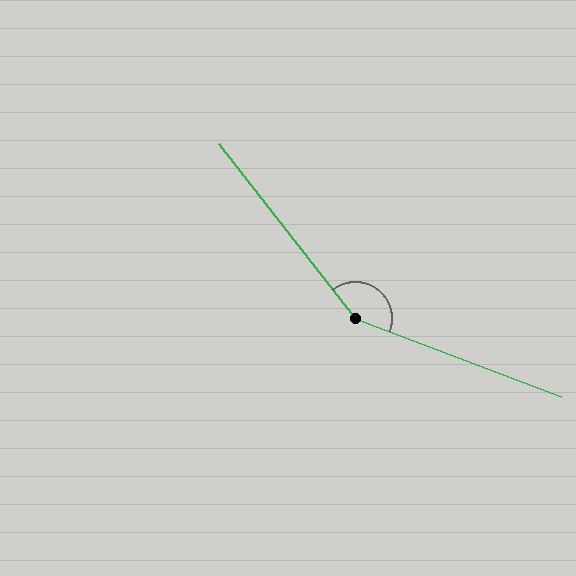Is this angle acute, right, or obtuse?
It is obtuse.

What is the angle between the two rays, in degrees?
Approximately 149 degrees.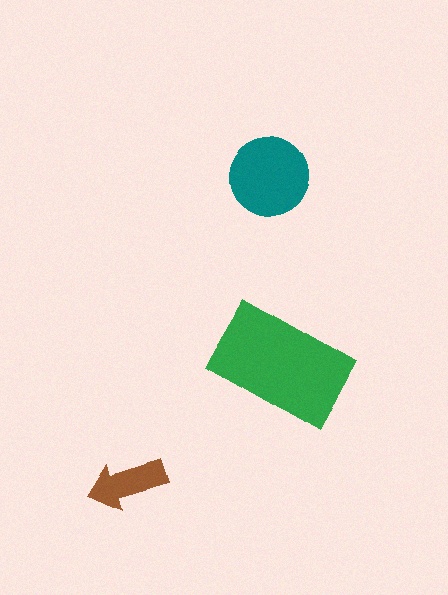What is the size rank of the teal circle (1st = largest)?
2nd.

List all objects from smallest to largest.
The brown arrow, the teal circle, the green rectangle.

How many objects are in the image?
There are 3 objects in the image.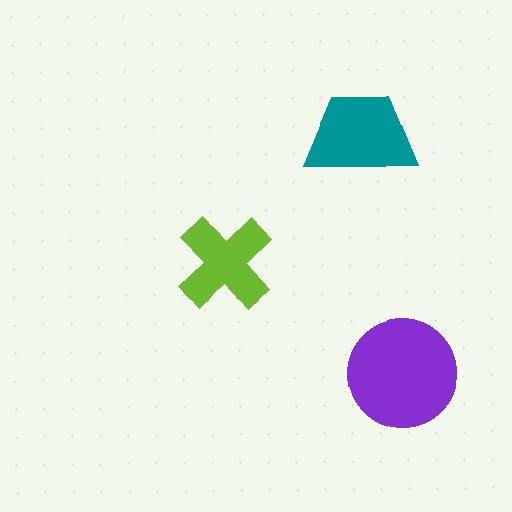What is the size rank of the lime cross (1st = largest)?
3rd.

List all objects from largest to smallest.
The purple circle, the teal trapezoid, the lime cross.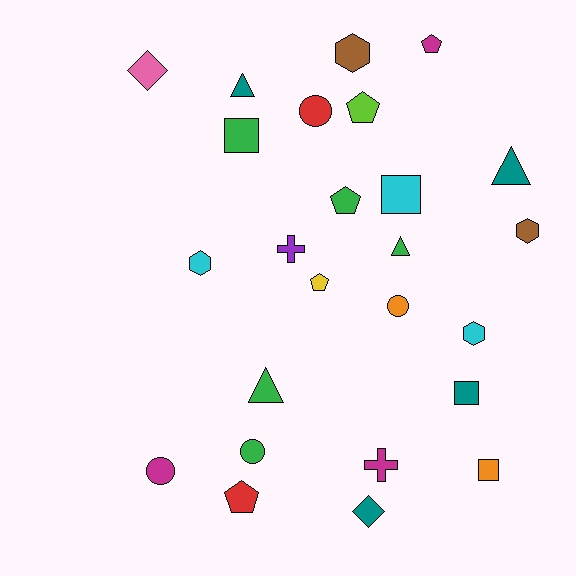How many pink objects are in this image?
There is 1 pink object.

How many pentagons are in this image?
There are 5 pentagons.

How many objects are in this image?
There are 25 objects.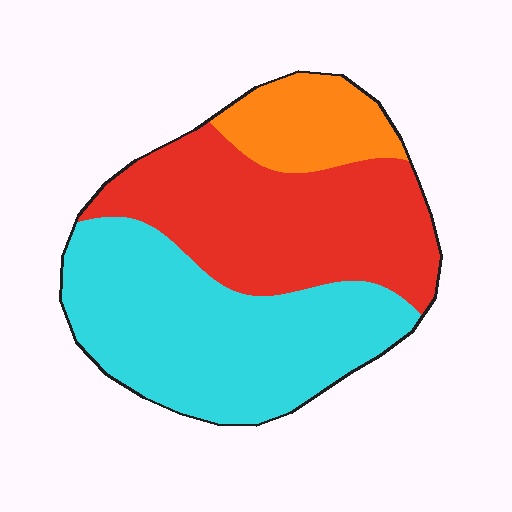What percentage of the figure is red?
Red takes up about two fifths (2/5) of the figure.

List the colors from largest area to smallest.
From largest to smallest: cyan, red, orange.